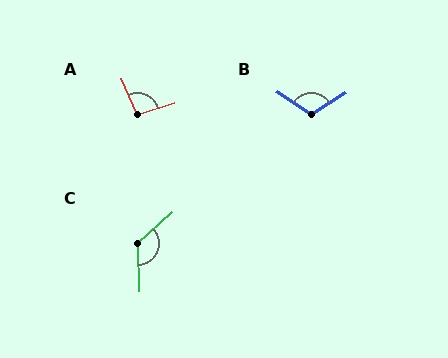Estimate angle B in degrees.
Approximately 114 degrees.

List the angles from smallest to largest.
A (95°), B (114°), C (130°).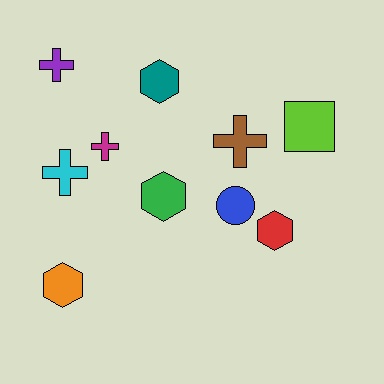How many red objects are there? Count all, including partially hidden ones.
There is 1 red object.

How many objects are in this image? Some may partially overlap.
There are 10 objects.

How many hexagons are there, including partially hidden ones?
There are 4 hexagons.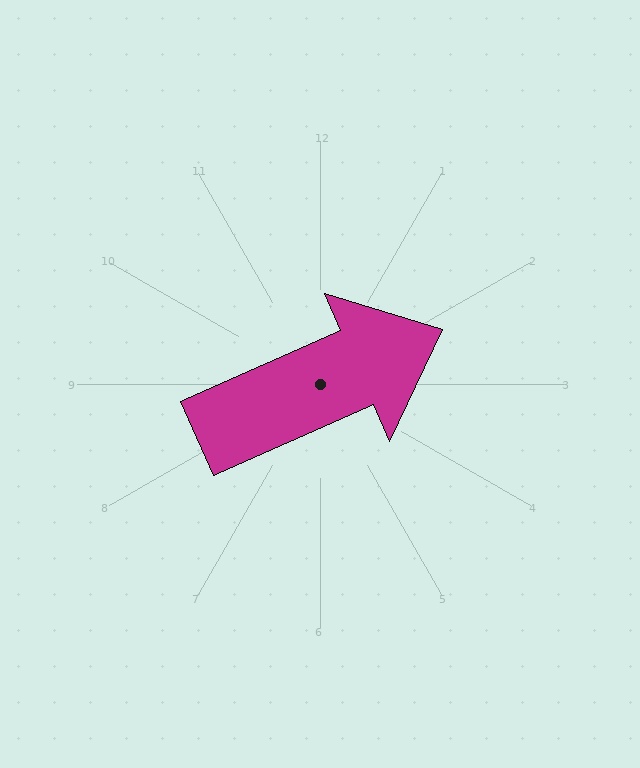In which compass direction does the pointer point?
Northeast.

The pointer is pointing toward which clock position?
Roughly 2 o'clock.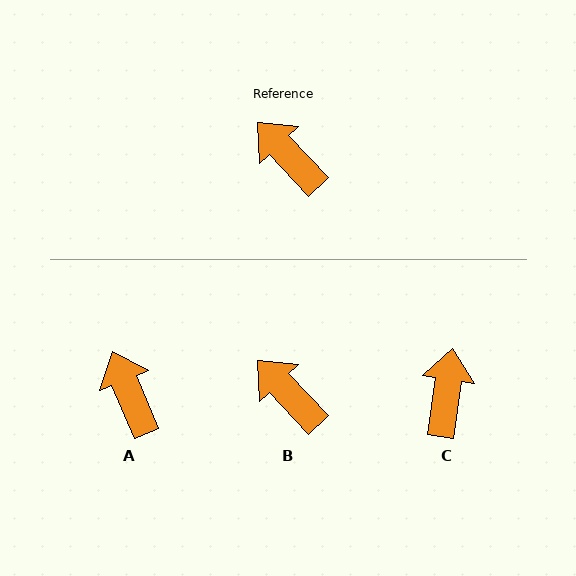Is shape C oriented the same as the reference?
No, it is off by about 51 degrees.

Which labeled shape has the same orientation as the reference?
B.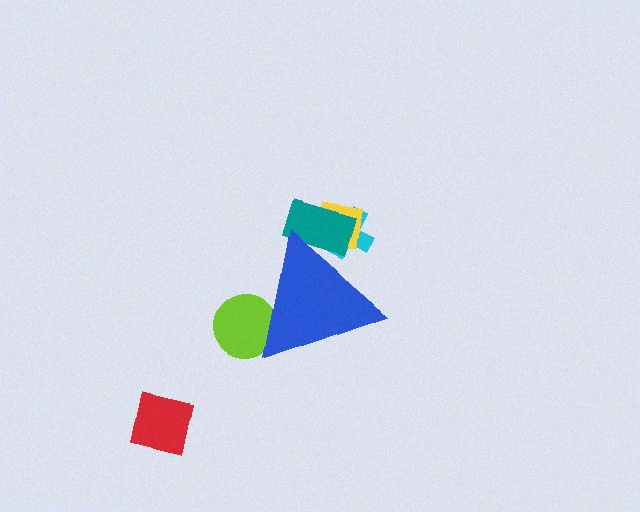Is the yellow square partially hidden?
Yes, the yellow square is partially hidden behind the blue triangle.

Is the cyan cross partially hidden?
Yes, the cyan cross is partially hidden behind the blue triangle.